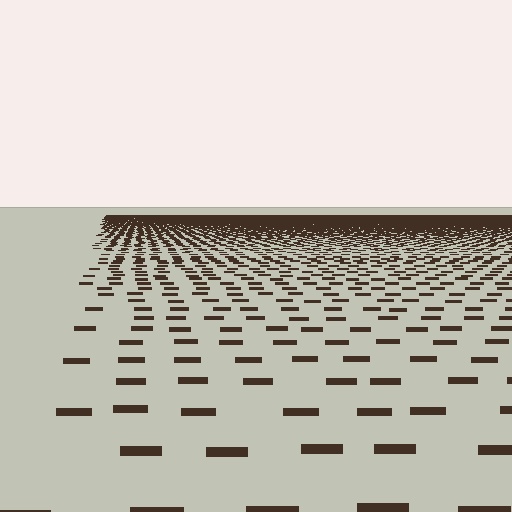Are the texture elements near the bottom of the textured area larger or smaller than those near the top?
Larger. Near the bottom, elements are closer to the viewer and appear at a bigger on-screen size.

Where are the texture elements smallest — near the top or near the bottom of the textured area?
Near the top.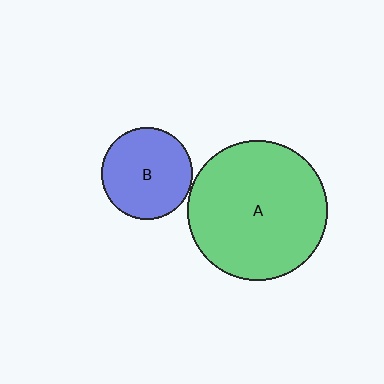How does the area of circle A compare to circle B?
Approximately 2.3 times.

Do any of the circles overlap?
No, none of the circles overlap.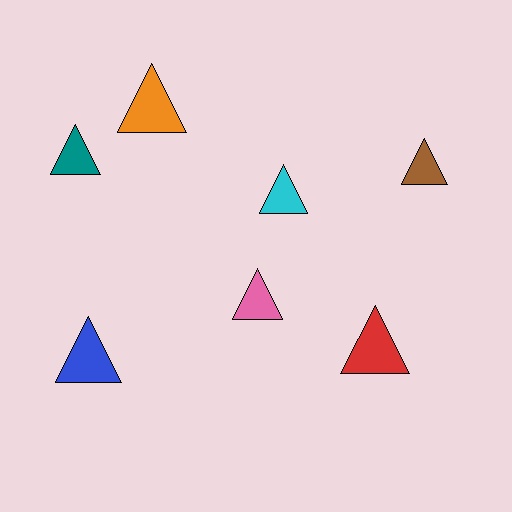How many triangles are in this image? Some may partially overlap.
There are 7 triangles.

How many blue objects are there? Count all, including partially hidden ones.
There is 1 blue object.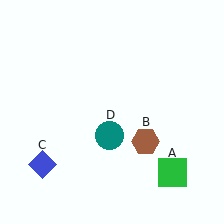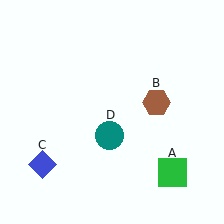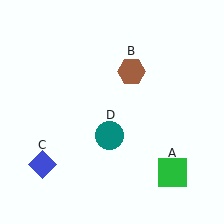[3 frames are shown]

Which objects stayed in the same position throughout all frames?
Green square (object A) and blue diamond (object C) and teal circle (object D) remained stationary.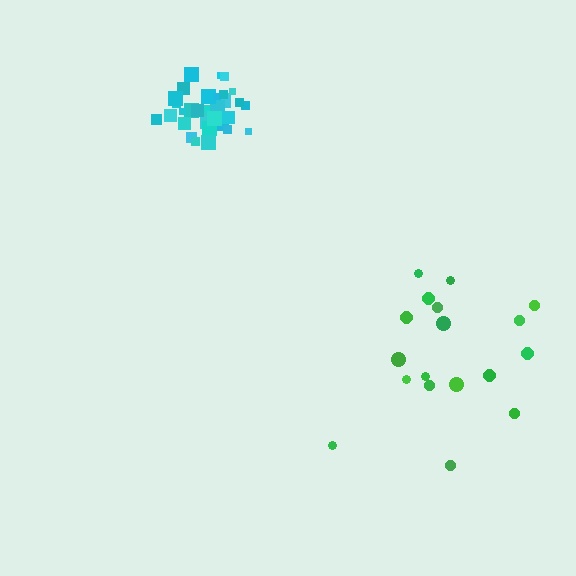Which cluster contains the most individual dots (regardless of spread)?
Cyan (33).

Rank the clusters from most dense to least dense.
cyan, green.